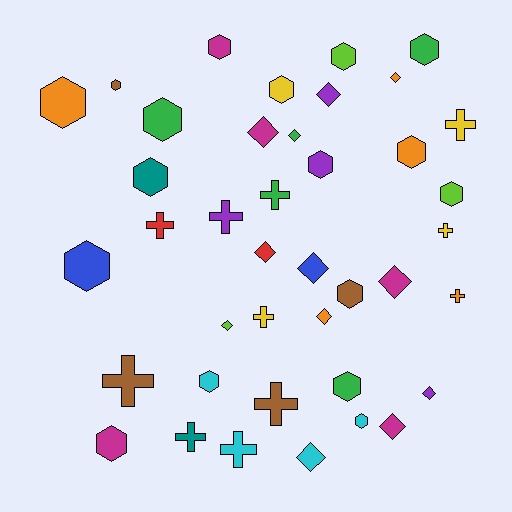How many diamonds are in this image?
There are 12 diamonds.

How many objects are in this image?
There are 40 objects.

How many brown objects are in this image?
There are 4 brown objects.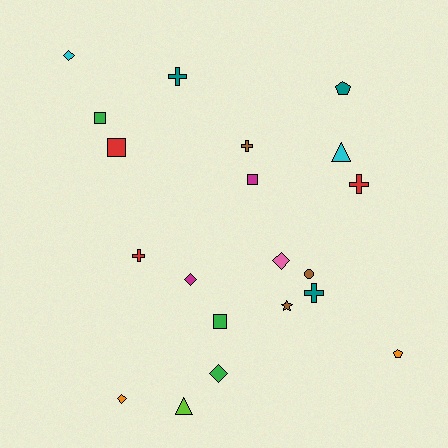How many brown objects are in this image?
There are 3 brown objects.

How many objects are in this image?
There are 20 objects.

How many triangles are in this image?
There are 2 triangles.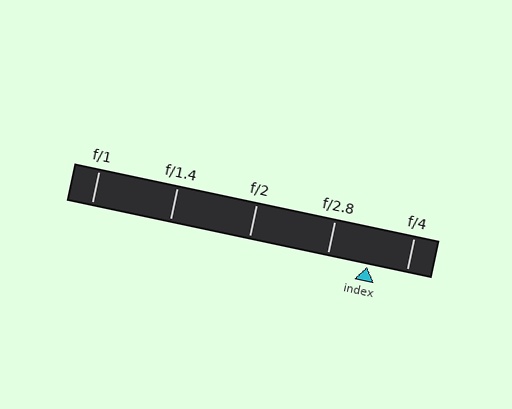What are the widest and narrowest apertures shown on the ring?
The widest aperture shown is f/1 and the narrowest is f/4.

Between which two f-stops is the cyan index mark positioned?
The index mark is between f/2.8 and f/4.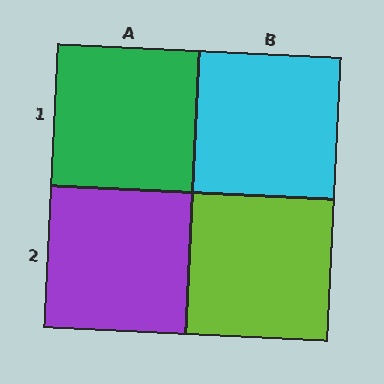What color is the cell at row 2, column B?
Lime.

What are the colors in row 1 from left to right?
Green, cyan.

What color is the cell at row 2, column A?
Purple.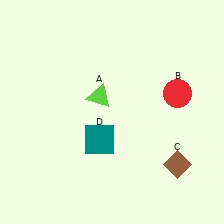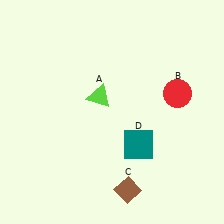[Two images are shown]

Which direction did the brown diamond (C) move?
The brown diamond (C) moved left.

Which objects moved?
The objects that moved are: the brown diamond (C), the teal square (D).